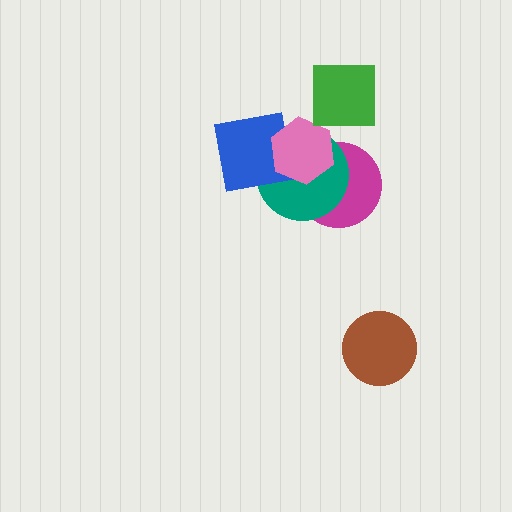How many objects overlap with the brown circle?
0 objects overlap with the brown circle.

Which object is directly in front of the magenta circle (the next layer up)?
The teal circle is directly in front of the magenta circle.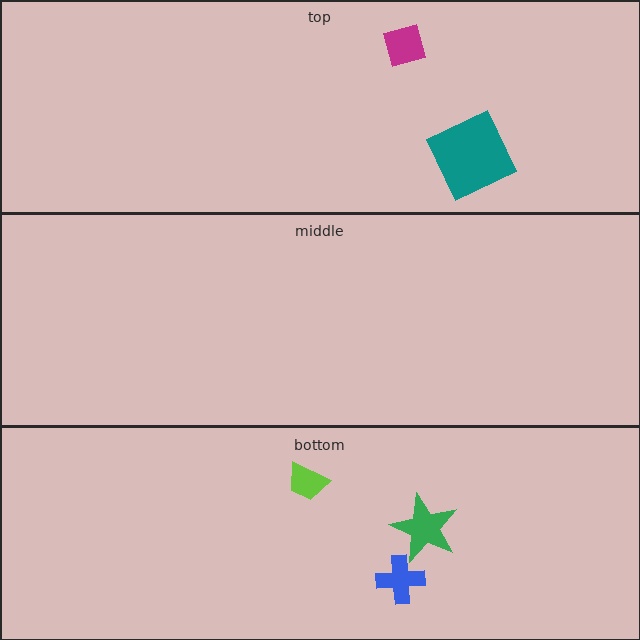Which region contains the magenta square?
The top region.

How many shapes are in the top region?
2.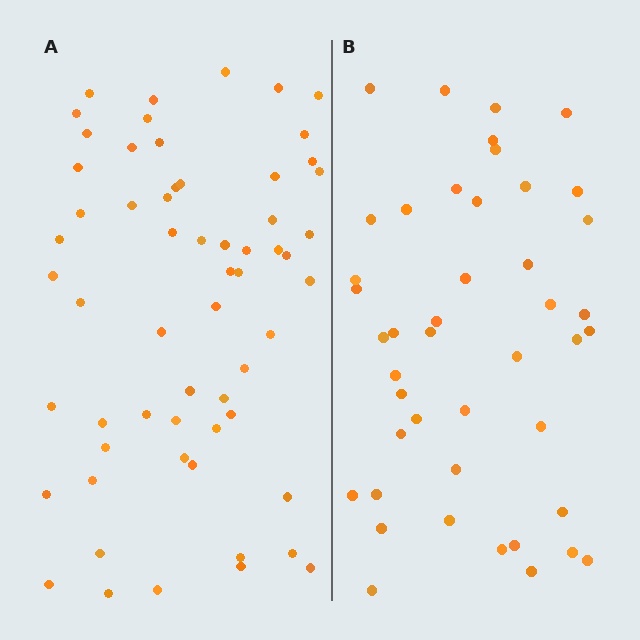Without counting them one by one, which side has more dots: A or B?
Region A (the left region) has more dots.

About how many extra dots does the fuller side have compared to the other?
Region A has approximately 15 more dots than region B.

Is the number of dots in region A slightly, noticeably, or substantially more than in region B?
Region A has noticeably more, but not dramatically so. The ratio is roughly 1.4 to 1.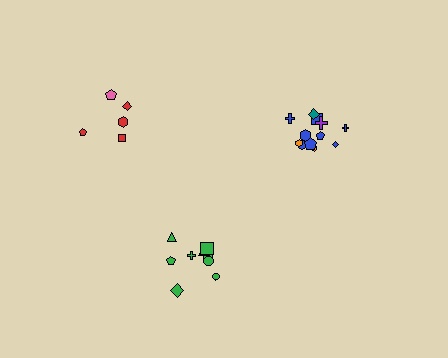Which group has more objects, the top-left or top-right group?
The top-right group.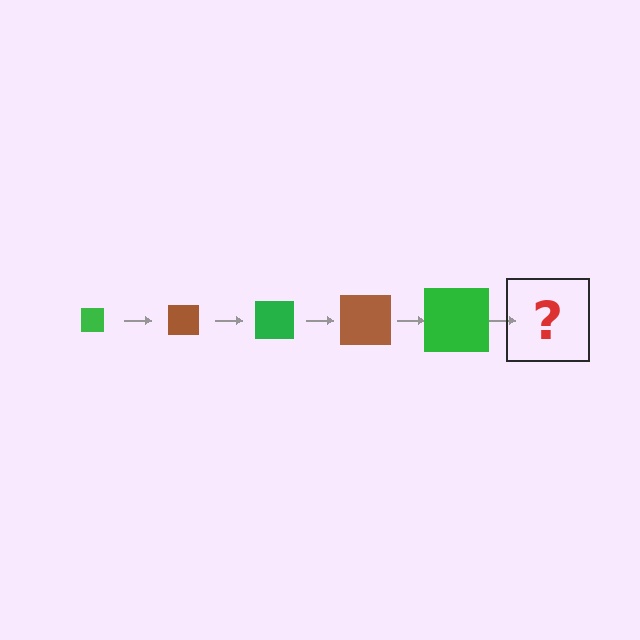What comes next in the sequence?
The next element should be a brown square, larger than the previous one.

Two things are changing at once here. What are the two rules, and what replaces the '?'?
The two rules are that the square grows larger each step and the color cycles through green and brown. The '?' should be a brown square, larger than the previous one.